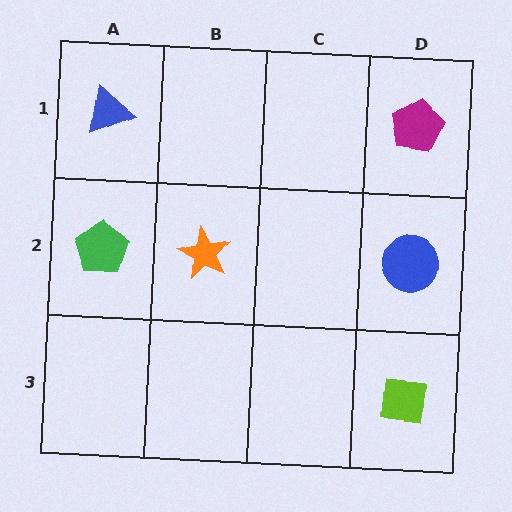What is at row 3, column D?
A lime square.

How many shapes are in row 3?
1 shape.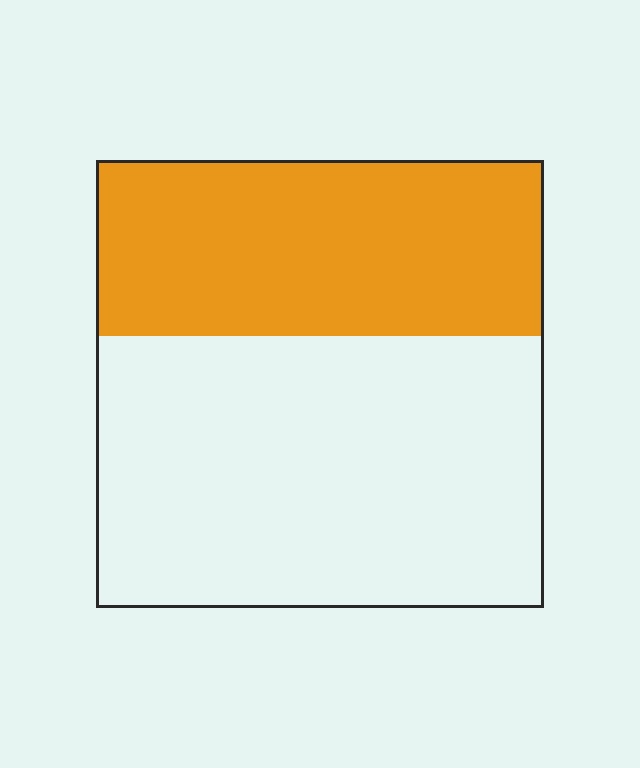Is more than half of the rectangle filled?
No.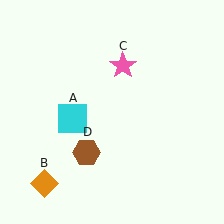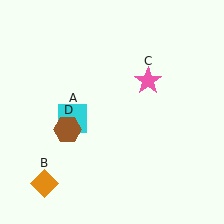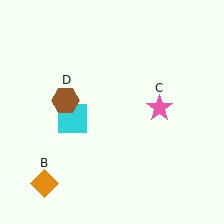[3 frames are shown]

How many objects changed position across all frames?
2 objects changed position: pink star (object C), brown hexagon (object D).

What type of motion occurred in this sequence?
The pink star (object C), brown hexagon (object D) rotated clockwise around the center of the scene.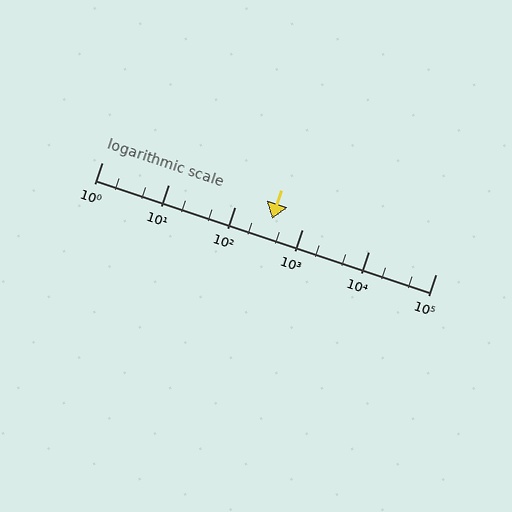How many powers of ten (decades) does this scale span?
The scale spans 5 decades, from 1 to 100000.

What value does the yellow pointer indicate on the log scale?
The pointer indicates approximately 350.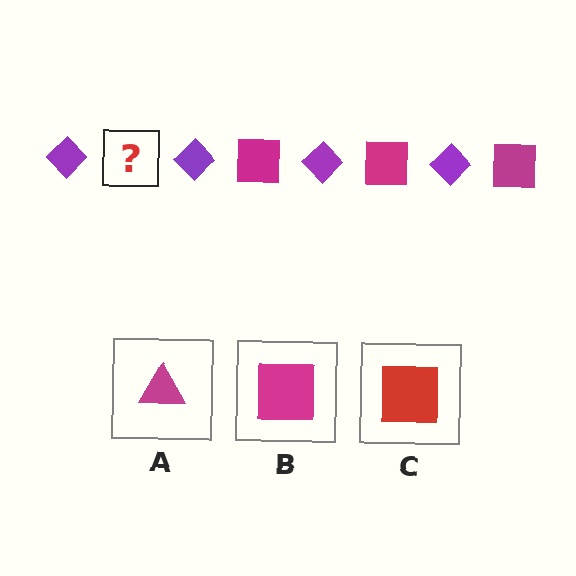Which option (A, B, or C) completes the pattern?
B.